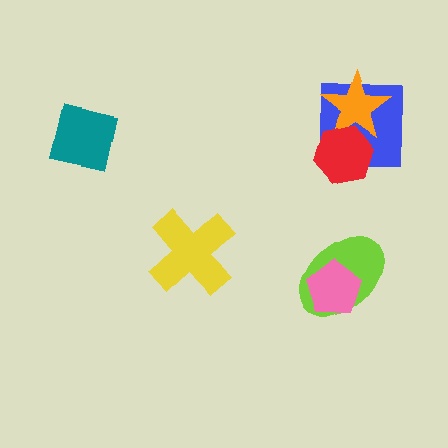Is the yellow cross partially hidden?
No, no other shape covers it.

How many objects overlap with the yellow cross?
0 objects overlap with the yellow cross.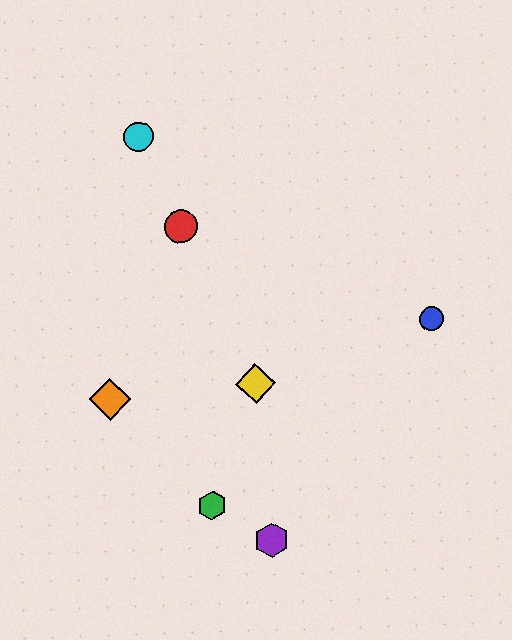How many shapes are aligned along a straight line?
3 shapes (the red circle, the yellow diamond, the cyan circle) are aligned along a straight line.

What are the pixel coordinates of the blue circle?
The blue circle is at (431, 319).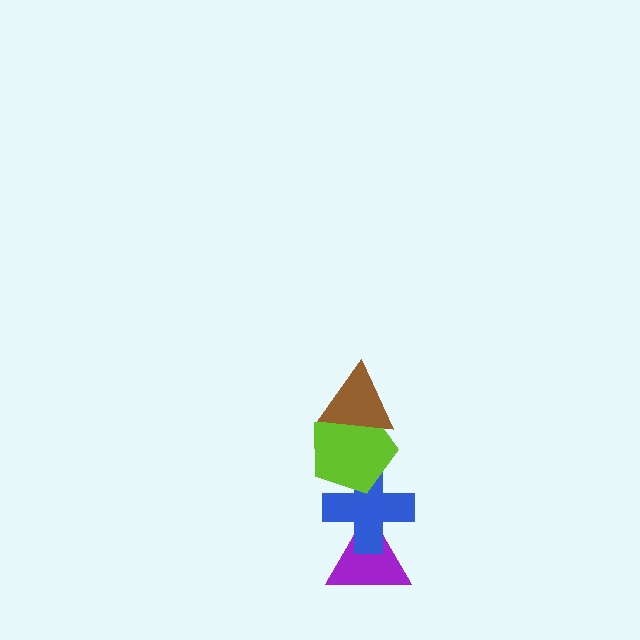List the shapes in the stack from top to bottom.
From top to bottom: the brown triangle, the lime pentagon, the blue cross, the purple triangle.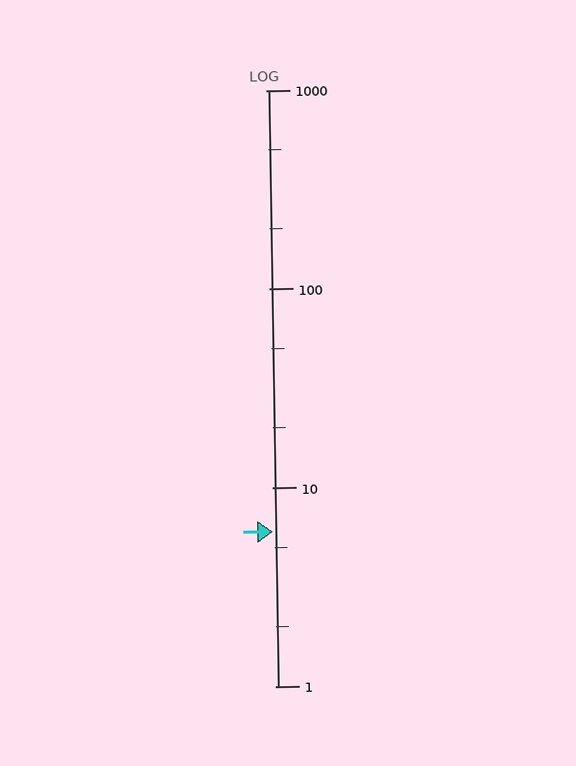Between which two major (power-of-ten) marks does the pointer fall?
The pointer is between 1 and 10.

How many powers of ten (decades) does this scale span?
The scale spans 3 decades, from 1 to 1000.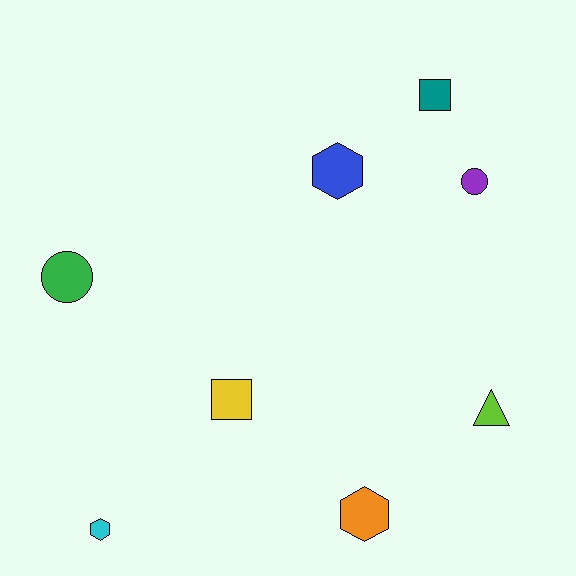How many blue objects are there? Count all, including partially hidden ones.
There is 1 blue object.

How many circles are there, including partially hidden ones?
There are 2 circles.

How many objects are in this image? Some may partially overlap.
There are 8 objects.